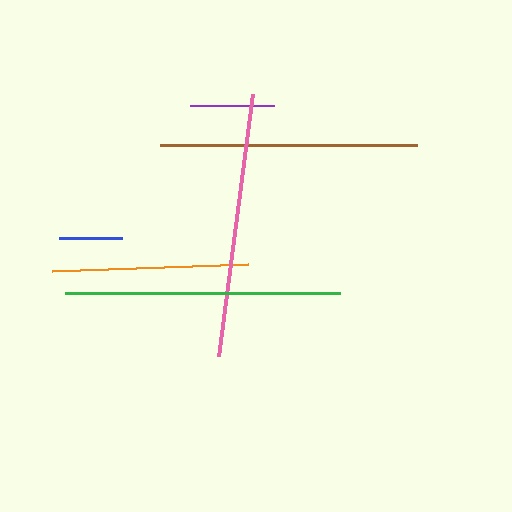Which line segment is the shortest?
The blue line is the shortest at approximately 63 pixels.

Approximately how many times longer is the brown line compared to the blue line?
The brown line is approximately 4.1 times the length of the blue line.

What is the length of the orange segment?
The orange segment is approximately 196 pixels long.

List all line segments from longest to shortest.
From longest to shortest: green, pink, brown, orange, purple, blue.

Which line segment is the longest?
The green line is the longest at approximately 275 pixels.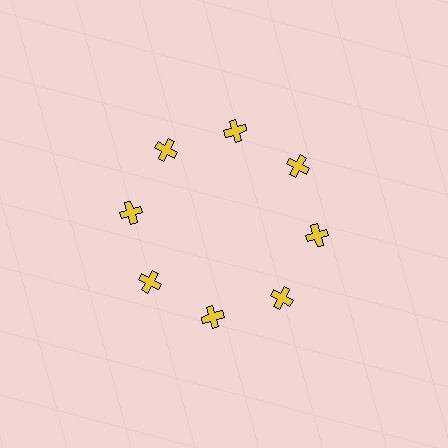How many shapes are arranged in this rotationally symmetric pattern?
There are 8 shapes, arranged in 8 groups of 1.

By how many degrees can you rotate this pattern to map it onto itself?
The pattern maps onto itself every 45 degrees of rotation.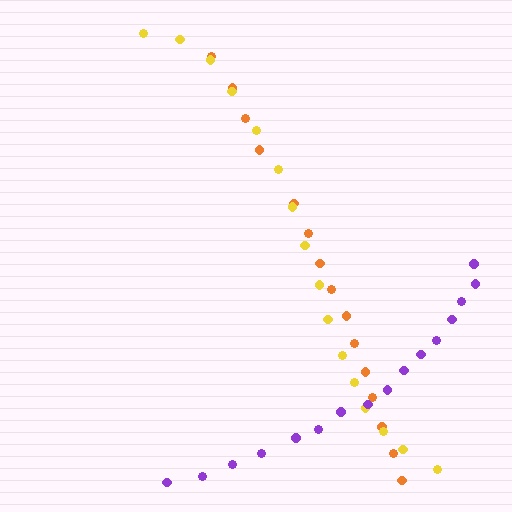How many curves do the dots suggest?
There are 3 distinct paths.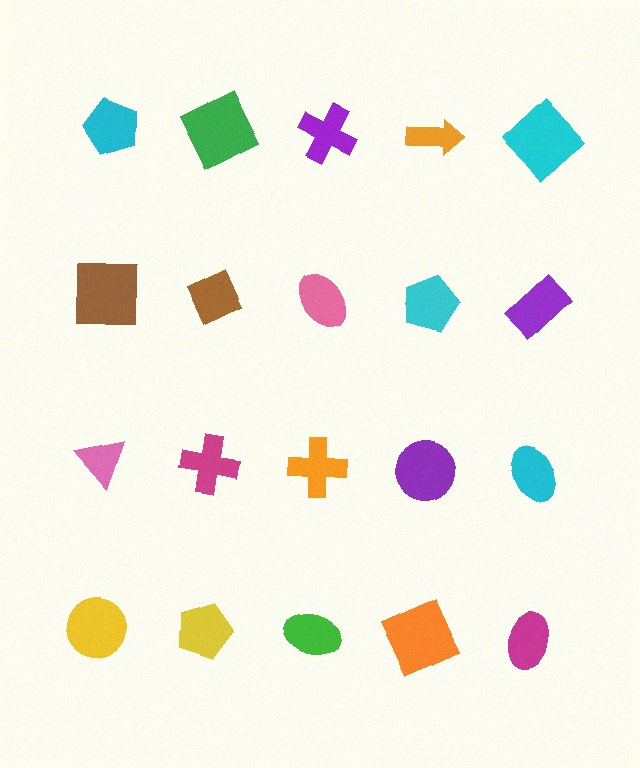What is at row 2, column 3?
A pink ellipse.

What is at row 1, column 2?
A green square.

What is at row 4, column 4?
An orange square.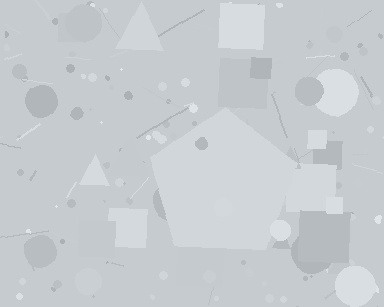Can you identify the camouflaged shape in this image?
The camouflaged shape is a pentagon.